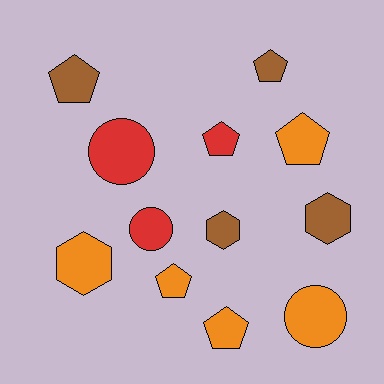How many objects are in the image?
There are 12 objects.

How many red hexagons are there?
There are no red hexagons.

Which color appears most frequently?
Orange, with 5 objects.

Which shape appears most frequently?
Pentagon, with 6 objects.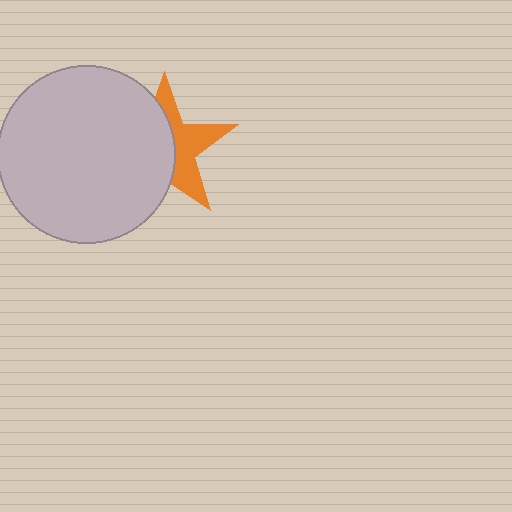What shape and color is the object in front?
The object in front is a light gray circle.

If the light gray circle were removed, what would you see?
You would see the complete orange star.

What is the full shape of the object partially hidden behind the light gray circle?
The partially hidden object is an orange star.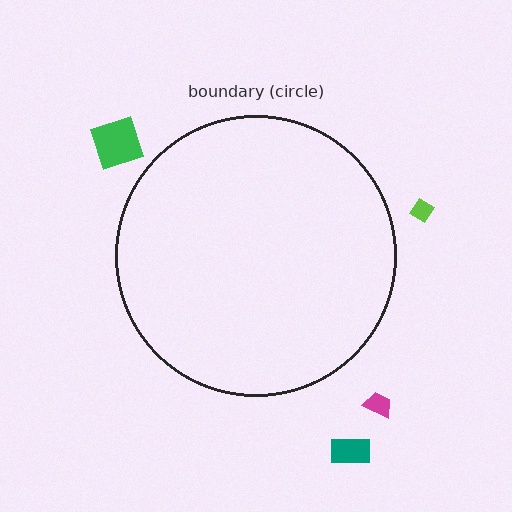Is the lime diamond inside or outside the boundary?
Outside.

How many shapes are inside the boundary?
0 inside, 4 outside.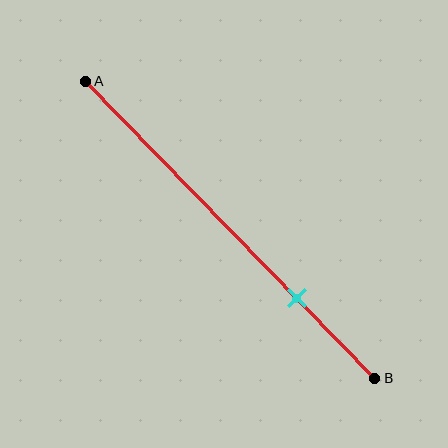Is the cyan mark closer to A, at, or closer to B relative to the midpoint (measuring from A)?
The cyan mark is closer to point B than the midpoint of segment AB.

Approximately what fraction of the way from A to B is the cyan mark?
The cyan mark is approximately 75% of the way from A to B.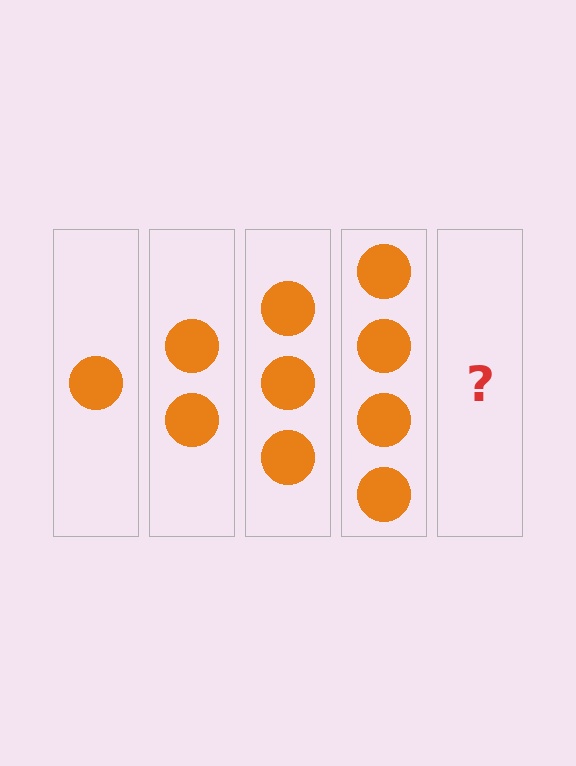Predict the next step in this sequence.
The next step is 5 circles.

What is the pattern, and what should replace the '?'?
The pattern is that each step adds one more circle. The '?' should be 5 circles.